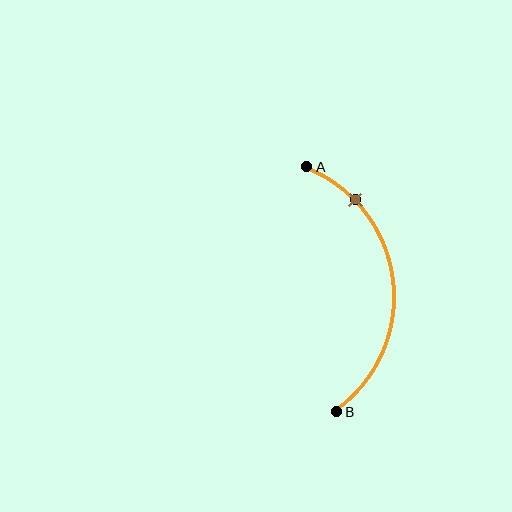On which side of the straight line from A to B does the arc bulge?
The arc bulges to the right of the straight line connecting A and B.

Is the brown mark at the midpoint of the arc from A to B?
No. The brown mark lies on the arc but is closer to endpoint A. The arc midpoint would be at the point on the curve equidistant along the arc from both A and B.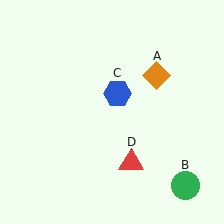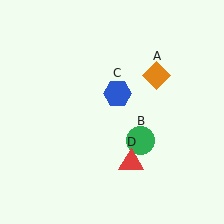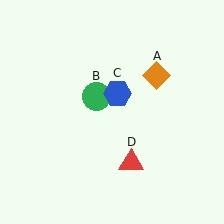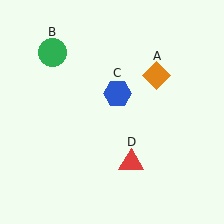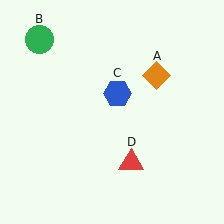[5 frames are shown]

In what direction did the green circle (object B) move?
The green circle (object B) moved up and to the left.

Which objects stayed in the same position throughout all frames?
Orange diamond (object A) and blue hexagon (object C) and red triangle (object D) remained stationary.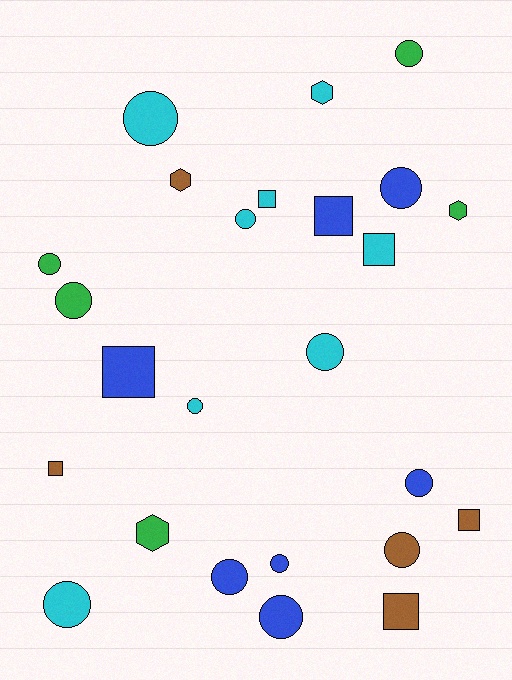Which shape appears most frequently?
Circle, with 14 objects.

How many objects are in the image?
There are 25 objects.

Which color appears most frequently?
Cyan, with 8 objects.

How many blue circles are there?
There are 5 blue circles.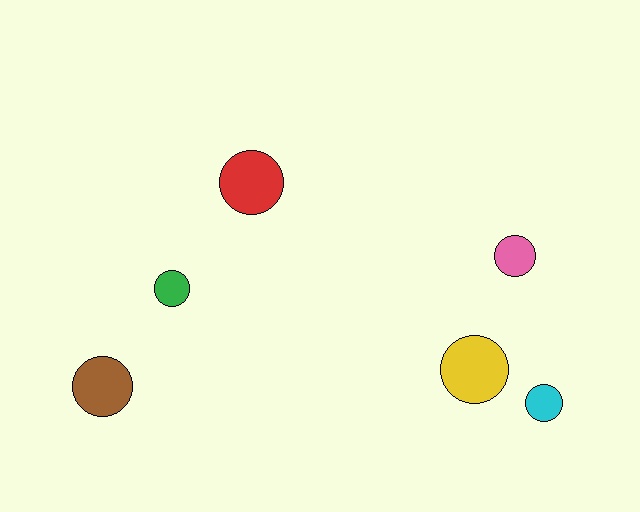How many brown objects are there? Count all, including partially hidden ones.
There is 1 brown object.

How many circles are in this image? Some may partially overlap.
There are 6 circles.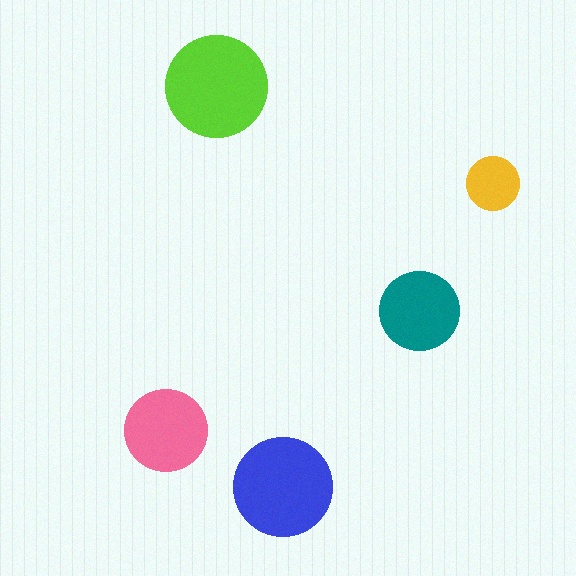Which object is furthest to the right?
The yellow circle is rightmost.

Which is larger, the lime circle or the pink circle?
The lime one.